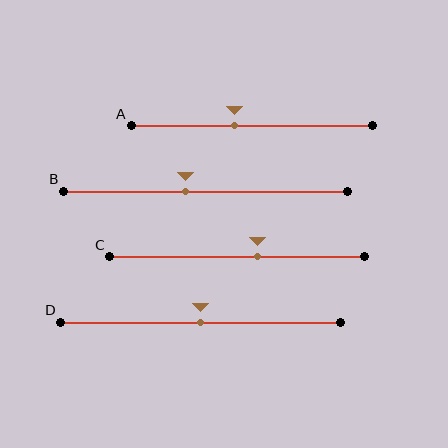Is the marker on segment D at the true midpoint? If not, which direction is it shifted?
Yes, the marker on segment D is at the true midpoint.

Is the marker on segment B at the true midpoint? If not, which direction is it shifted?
No, the marker on segment B is shifted to the left by about 7% of the segment length.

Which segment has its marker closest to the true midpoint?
Segment D has its marker closest to the true midpoint.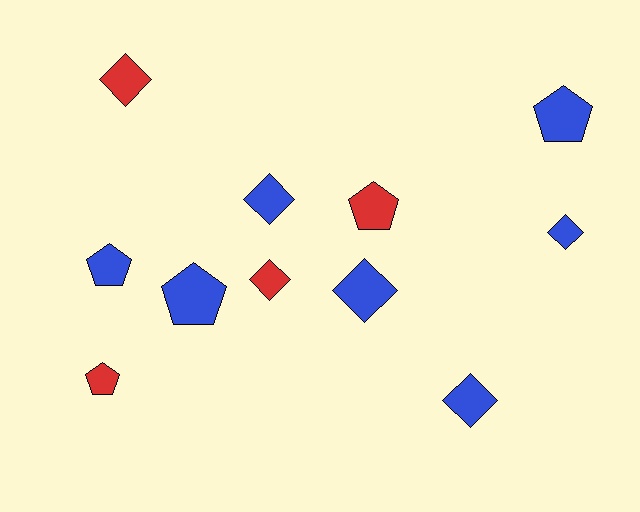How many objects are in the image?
There are 11 objects.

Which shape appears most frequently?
Diamond, with 6 objects.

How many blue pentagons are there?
There are 3 blue pentagons.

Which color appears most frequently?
Blue, with 7 objects.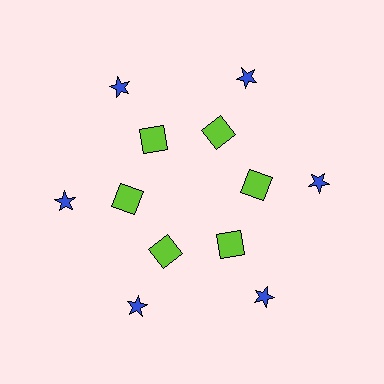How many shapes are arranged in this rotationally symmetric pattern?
There are 12 shapes, arranged in 6 groups of 2.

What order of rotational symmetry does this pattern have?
This pattern has 6-fold rotational symmetry.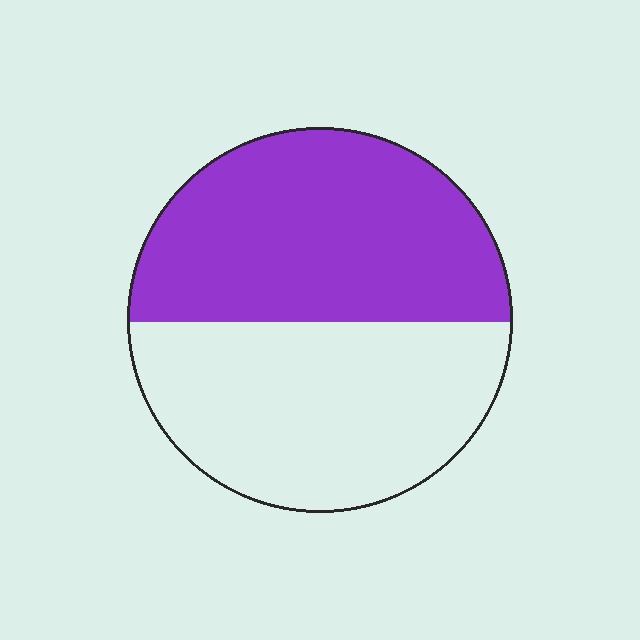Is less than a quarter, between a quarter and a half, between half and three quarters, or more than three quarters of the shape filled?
Between half and three quarters.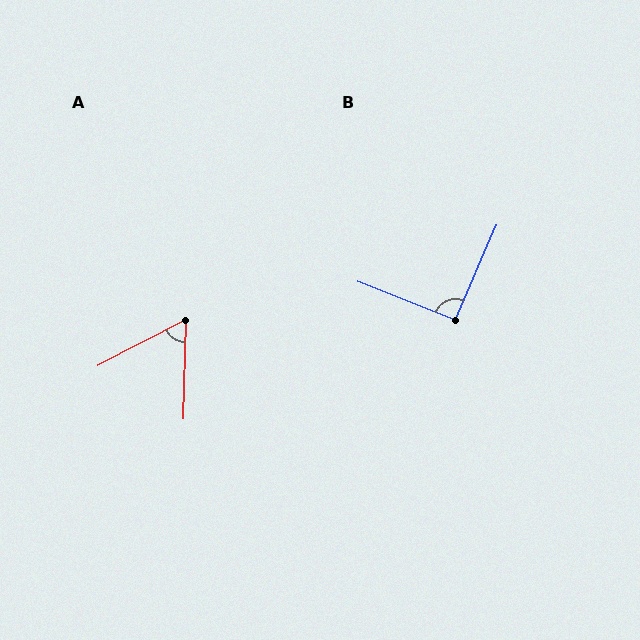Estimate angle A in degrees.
Approximately 61 degrees.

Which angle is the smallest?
A, at approximately 61 degrees.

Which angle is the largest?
B, at approximately 92 degrees.